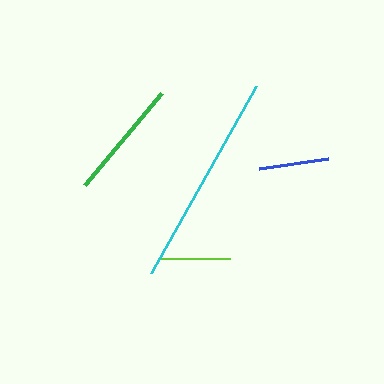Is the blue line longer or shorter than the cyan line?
The cyan line is longer than the blue line.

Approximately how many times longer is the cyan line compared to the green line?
The cyan line is approximately 1.8 times the length of the green line.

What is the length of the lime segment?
The lime segment is approximately 72 pixels long.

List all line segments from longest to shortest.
From longest to shortest: cyan, green, lime, blue.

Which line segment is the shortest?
The blue line is the shortest at approximately 70 pixels.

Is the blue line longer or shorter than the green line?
The green line is longer than the blue line.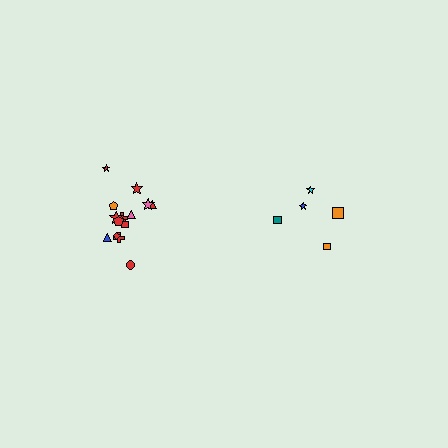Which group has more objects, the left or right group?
The left group.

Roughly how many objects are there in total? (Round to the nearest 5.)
Roughly 20 objects in total.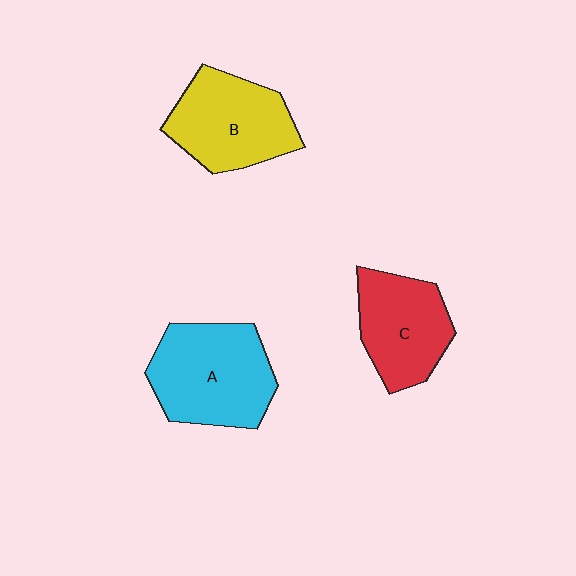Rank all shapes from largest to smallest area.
From largest to smallest: A (cyan), B (yellow), C (red).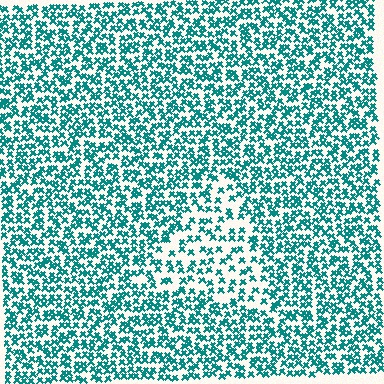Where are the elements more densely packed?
The elements are more densely packed outside the triangle boundary.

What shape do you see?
I see a triangle.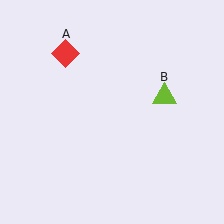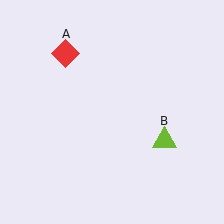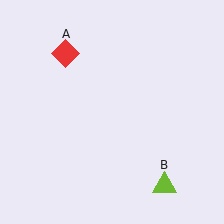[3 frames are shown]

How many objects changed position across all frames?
1 object changed position: lime triangle (object B).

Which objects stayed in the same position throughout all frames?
Red diamond (object A) remained stationary.